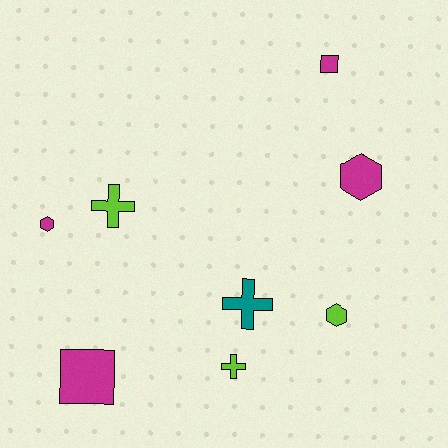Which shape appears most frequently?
Hexagon, with 3 objects.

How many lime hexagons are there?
There is 1 lime hexagon.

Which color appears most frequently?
Magenta, with 4 objects.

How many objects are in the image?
There are 8 objects.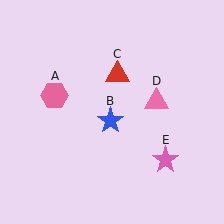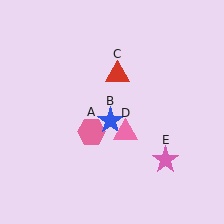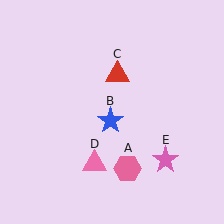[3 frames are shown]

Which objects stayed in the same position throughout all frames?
Blue star (object B) and red triangle (object C) and pink star (object E) remained stationary.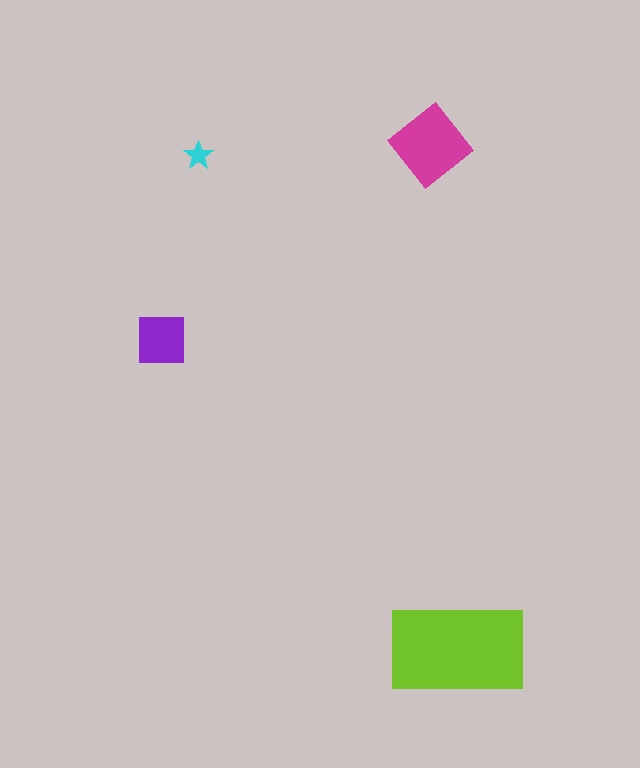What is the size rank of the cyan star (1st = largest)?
4th.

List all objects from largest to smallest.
The lime rectangle, the magenta diamond, the purple square, the cyan star.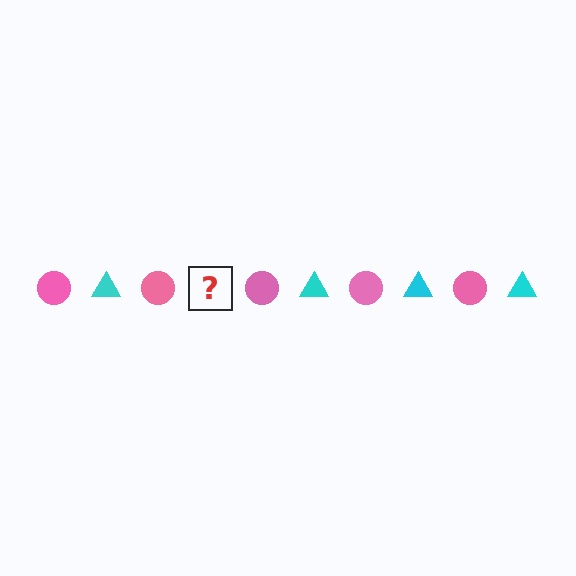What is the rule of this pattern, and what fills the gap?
The rule is that the pattern alternates between pink circle and cyan triangle. The gap should be filled with a cyan triangle.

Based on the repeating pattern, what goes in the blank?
The blank should be a cyan triangle.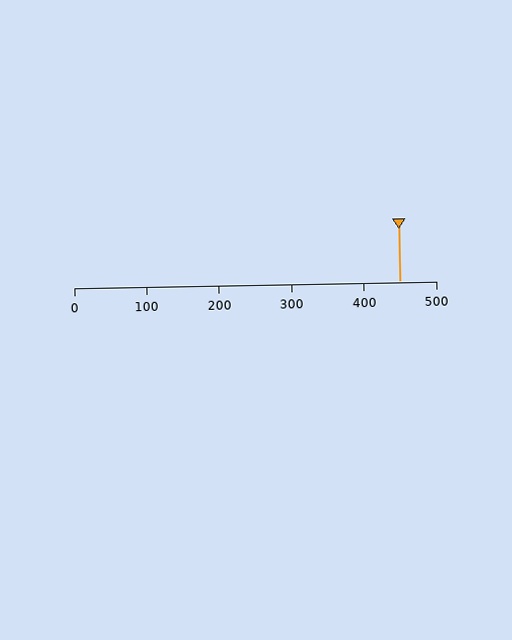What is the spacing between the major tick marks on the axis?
The major ticks are spaced 100 apart.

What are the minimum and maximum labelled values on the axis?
The axis runs from 0 to 500.